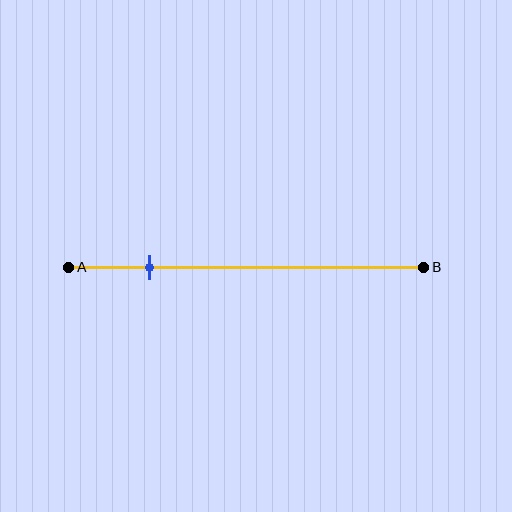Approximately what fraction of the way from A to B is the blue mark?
The blue mark is approximately 25% of the way from A to B.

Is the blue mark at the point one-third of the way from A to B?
No, the mark is at about 25% from A, not at the 33% one-third point.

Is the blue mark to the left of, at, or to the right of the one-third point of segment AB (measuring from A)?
The blue mark is to the left of the one-third point of segment AB.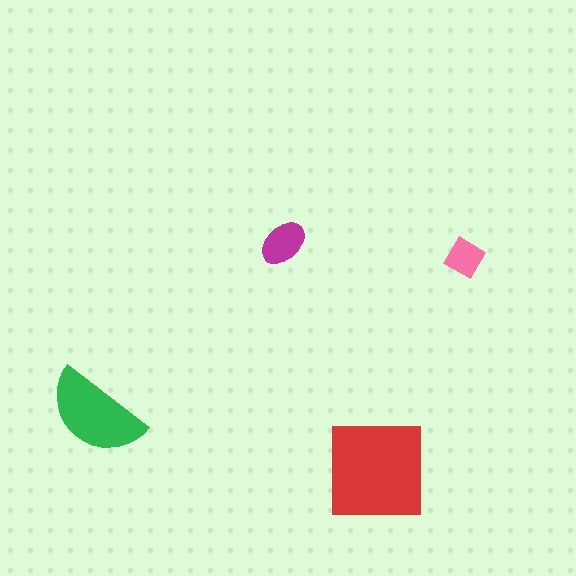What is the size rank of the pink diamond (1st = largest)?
4th.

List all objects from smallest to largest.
The pink diamond, the magenta ellipse, the green semicircle, the red square.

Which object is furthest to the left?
The green semicircle is leftmost.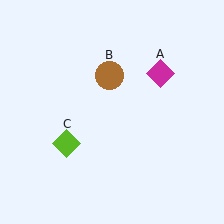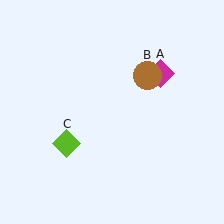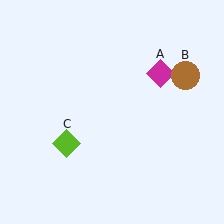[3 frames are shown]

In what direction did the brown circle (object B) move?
The brown circle (object B) moved right.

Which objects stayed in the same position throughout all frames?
Magenta diamond (object A) and lime diamond (object C) remained stationary.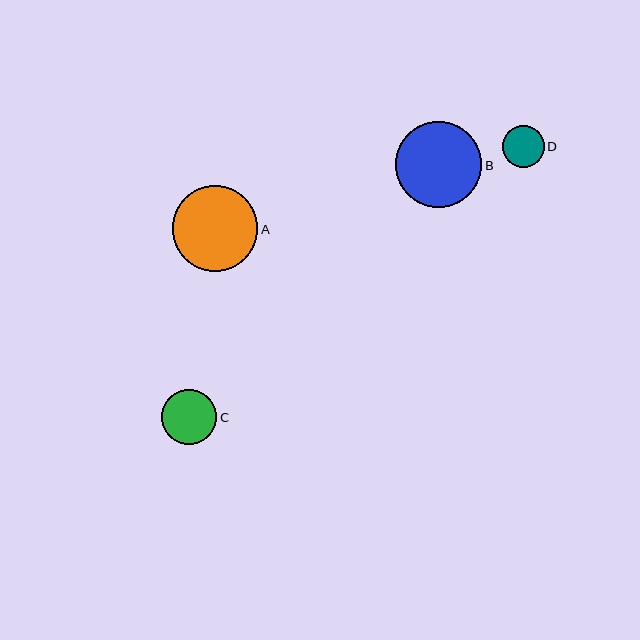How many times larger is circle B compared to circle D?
Circle B is approximately 2.1 times the size of circle D.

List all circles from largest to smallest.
From largest to smallest: B, A, C, D.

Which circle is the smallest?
Circle D is the smallest with a size of approximately 42 pixels.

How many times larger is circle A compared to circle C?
Circle A is approximately 1.5 times the size of circle C.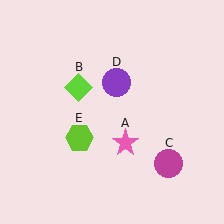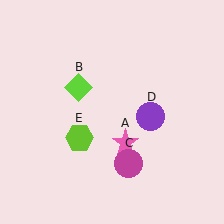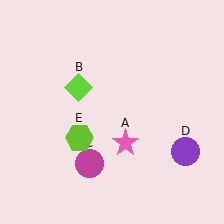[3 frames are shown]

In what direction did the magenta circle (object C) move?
The magenta circle (object C) moved left.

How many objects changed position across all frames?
2 objects changed position: magenta circle (object C), purple circle (object D).